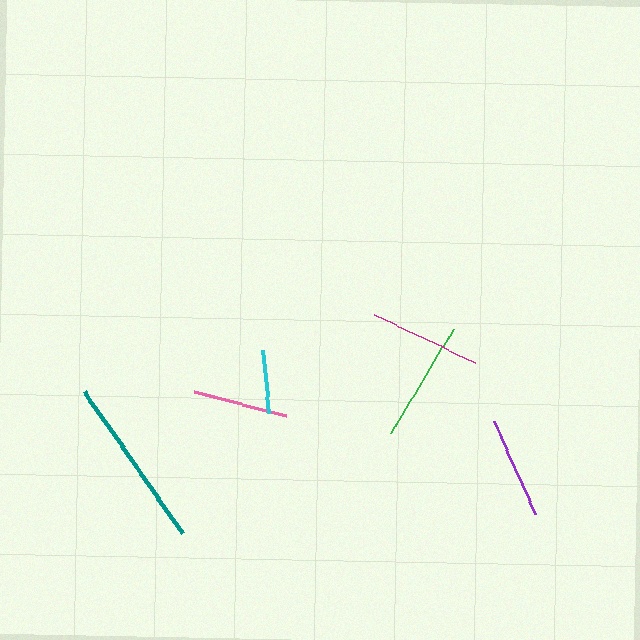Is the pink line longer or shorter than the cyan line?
The pink line is longer than the cyan line.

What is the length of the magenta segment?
The magenta segment is approximately 112 pixels long.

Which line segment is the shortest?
The cyan line is the shortest at approximately 63 pixels.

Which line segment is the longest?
The teal line is the longest at approximately 172 pixels.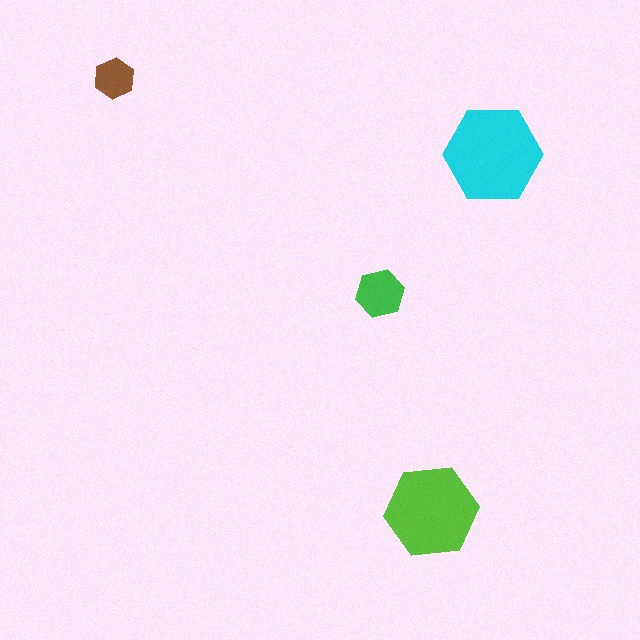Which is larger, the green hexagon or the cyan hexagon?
The cyan one.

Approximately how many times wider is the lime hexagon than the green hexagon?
About 2 times wider.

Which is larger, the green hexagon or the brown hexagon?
The green one.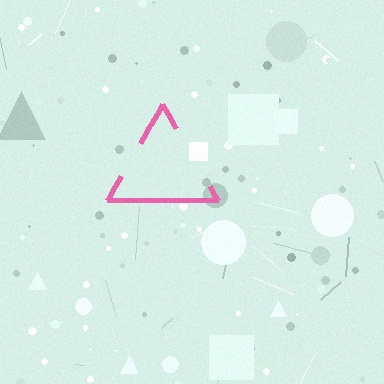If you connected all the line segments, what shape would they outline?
They would outline a triangle.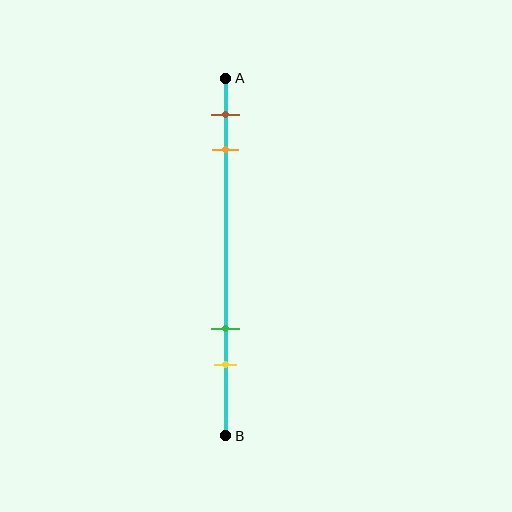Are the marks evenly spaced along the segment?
No, the marks are not evenly spaced.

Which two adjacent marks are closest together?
The brown and orange marks are the closest adjacent pair.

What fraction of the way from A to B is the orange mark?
The orange mark is approximately 20% (0.2) of the way from A to B.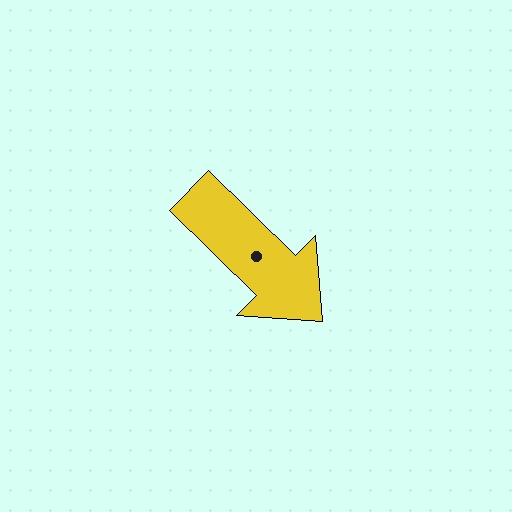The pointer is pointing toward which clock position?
Roughly 4 o'clock.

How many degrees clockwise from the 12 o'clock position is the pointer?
Approximately 134 degrees.